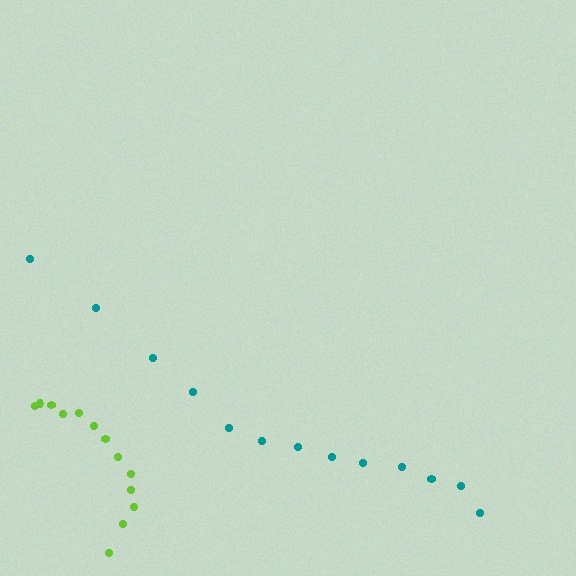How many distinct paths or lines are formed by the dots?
There are 2 distinct paths.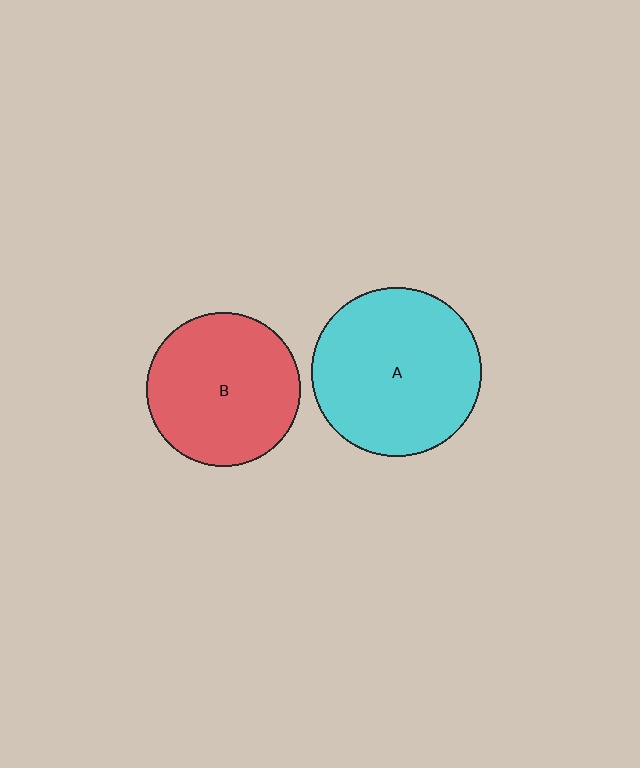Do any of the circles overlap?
No, none of the circles overlap.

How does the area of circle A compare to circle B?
Approximately 1.2 times.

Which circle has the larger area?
Circle A (cyan).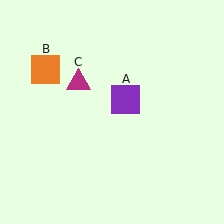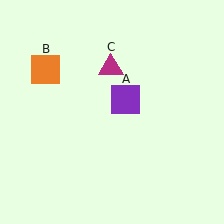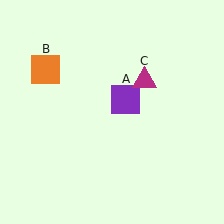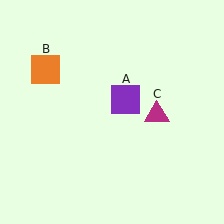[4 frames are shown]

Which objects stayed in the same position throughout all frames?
Purple square (object A) and orange square (object B) remained stationary.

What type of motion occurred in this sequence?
The magenta triangle (object C) rotated clockwise around the center of the scene.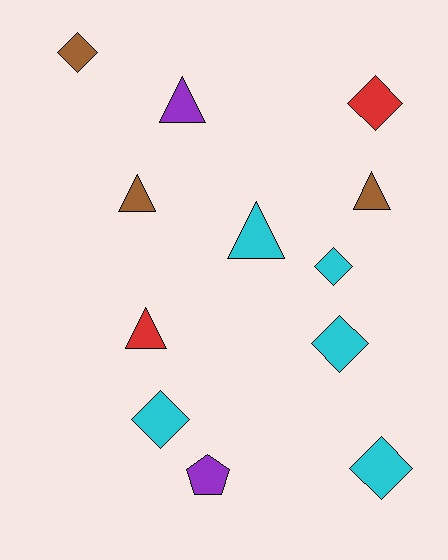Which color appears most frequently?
Cyan, with 5 objects.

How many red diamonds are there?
There is 1 red diamond.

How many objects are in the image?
There are 12 objects.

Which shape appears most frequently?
Diamond, with 6 objects.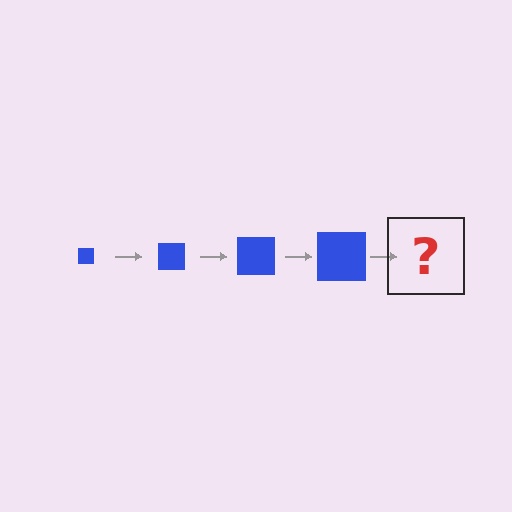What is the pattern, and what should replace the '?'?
The pattern is that the square gets progressively larger each step. The '?' should be a blue square, larger than the previous one.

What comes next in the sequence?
The next element should be a blue square, larger than the previous one.